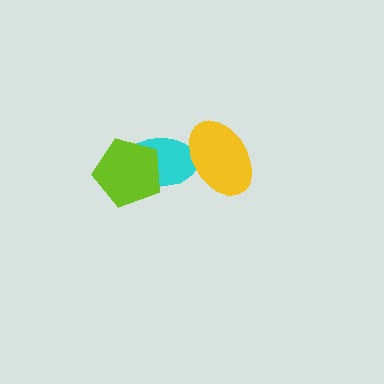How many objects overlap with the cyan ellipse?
2 objects overlap with the cyan ellipse.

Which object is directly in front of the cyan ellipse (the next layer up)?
The lime pentagon is directly in front of the cyan ellipse.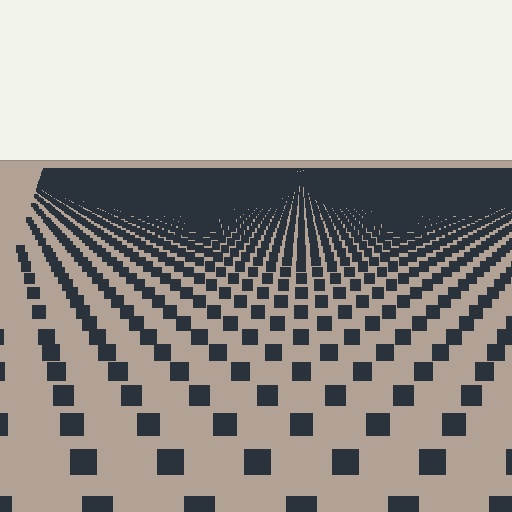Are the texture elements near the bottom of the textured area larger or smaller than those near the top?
Larger. Near the bottom, elements are closer to the viewer and appear at a bigger on-screen size.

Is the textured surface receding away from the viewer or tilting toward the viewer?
The surface is receding away from the viewer. Texture elements get smaller and denser toward the top.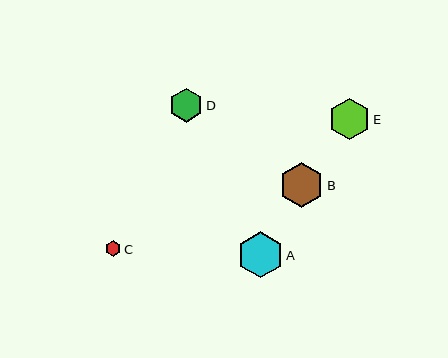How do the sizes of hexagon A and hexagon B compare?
Hexagon A and hexagon B are approximately the same size.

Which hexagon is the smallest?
Hexagon C is the smallest with a size of approximately 15 pixels.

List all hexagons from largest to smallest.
From largest to smallest: A, B, E, D, C.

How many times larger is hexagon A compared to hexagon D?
Hexagon A is approximately 1.3 times the size of hexagon D.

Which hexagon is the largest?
Hexagon A is the largest with a size of approximately 46 pixels.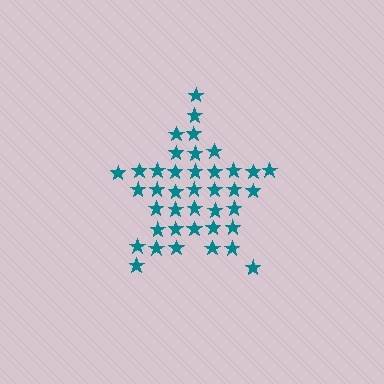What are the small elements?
The small elements are stars.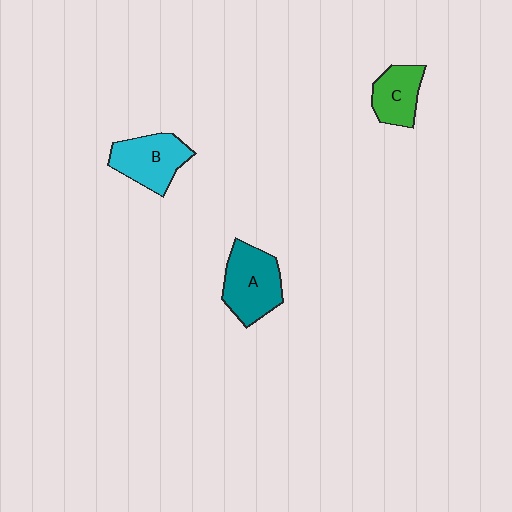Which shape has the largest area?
Shape A (teal).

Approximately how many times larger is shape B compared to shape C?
Approximately 1.3 times.